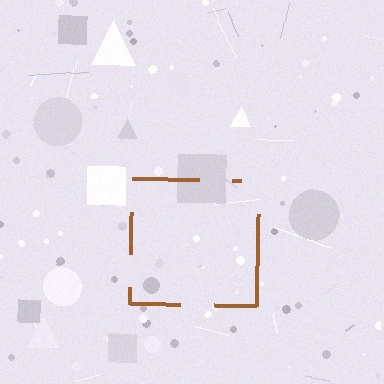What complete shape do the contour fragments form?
The contour fragments form a square.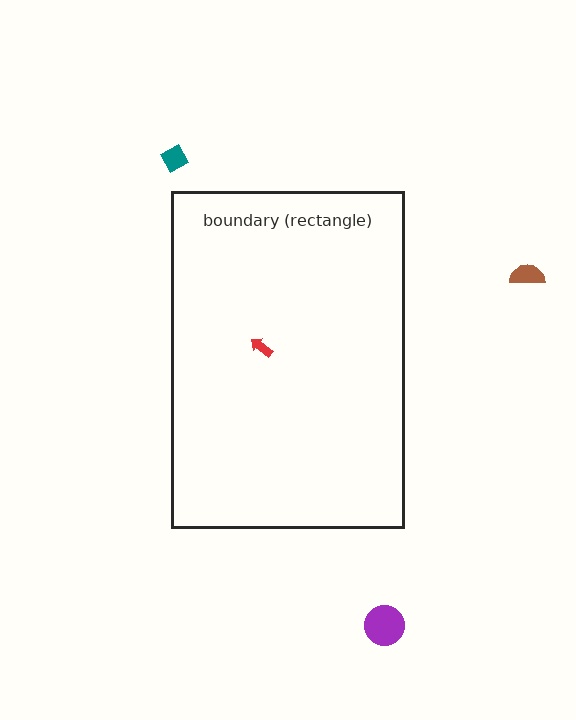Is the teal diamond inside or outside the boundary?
Outside.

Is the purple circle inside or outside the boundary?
Outside.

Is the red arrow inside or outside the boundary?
Inside.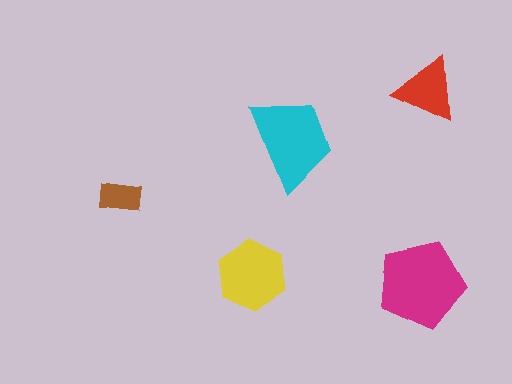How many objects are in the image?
There are 5 objects in the image.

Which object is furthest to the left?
The brown rectangle is leftmost.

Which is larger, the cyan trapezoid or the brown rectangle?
The cyan trapezoid.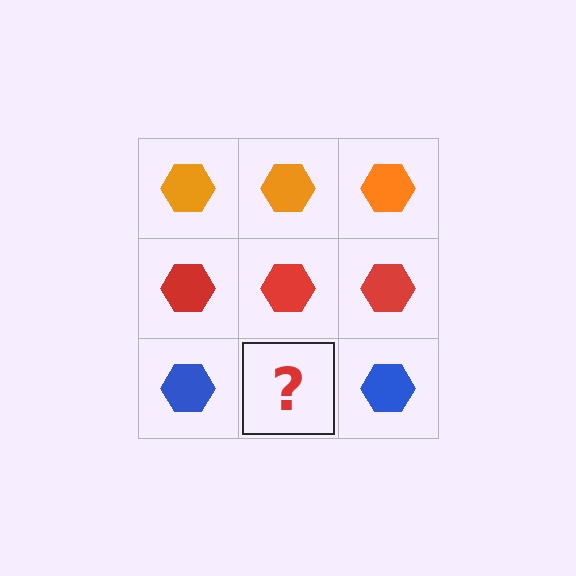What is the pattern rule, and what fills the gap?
The rule is that each row has a consistent color. The gap should be filled with a blue hexagon.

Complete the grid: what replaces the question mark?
The question mark should be replaced with a blue hexagon.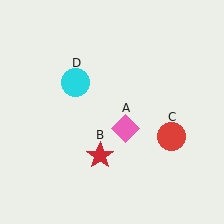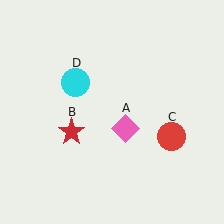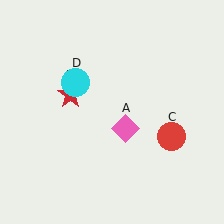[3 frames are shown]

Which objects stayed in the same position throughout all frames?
Pink diamond (object A) and red circle (object C) and cyan circle (object D) remained stationary.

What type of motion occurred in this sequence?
The red star (object B) rotated clockwise around the center of the scene.